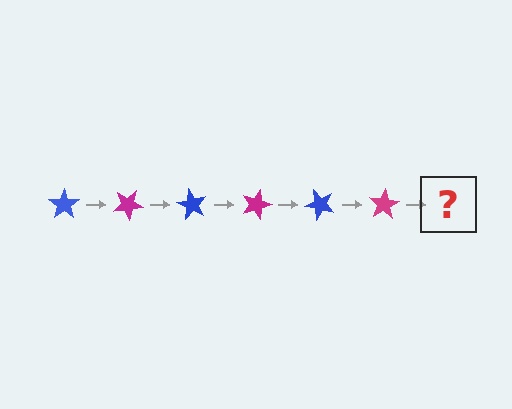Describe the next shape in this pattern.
It should be a blue star, rotated 180 degrees from the start.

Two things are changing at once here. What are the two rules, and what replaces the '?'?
The two rules are that it rotates 30 degrees each step and the color cycles through blue and magenta. The '?' should be a blue star, rotated 180 degrees from the start.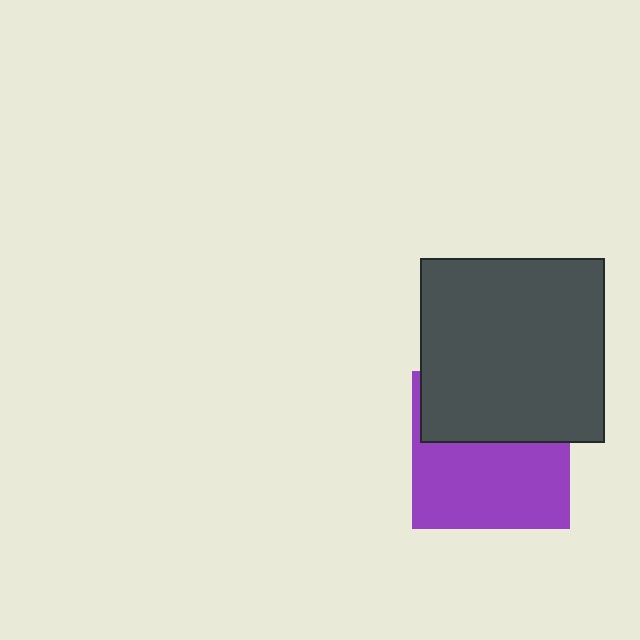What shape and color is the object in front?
The object in front is a dark gray square.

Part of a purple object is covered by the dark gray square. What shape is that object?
It is a square.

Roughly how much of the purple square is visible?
About half of it is visible (roughly 57%).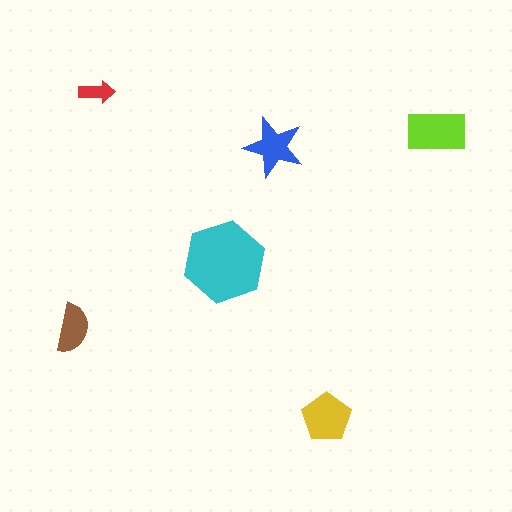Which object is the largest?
The cyan hexagon.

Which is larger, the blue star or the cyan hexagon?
The cyan hexagon.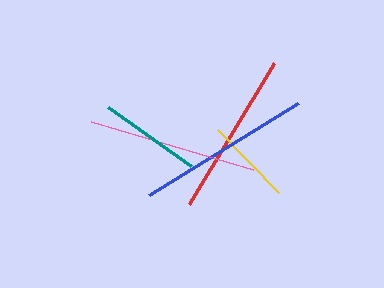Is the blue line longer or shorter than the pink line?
The blue line is longer than the pink line.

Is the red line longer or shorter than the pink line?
The pink line is longer than the red line.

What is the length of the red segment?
The red segment is approximately 164 pixels long.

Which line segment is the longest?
The blue line is the longest at approximately 176 pixels.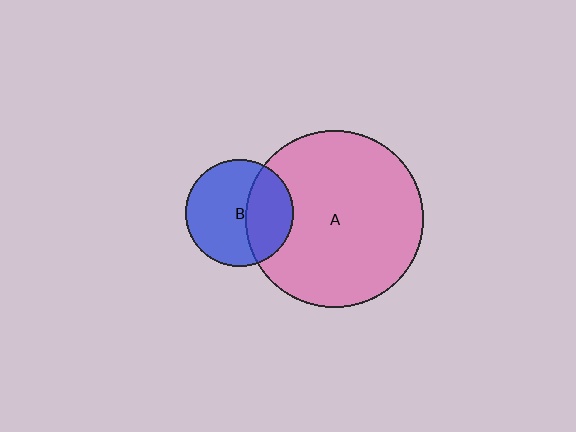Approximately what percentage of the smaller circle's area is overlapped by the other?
Approximately 35%.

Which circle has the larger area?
Circle A (pink).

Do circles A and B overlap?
Yes.